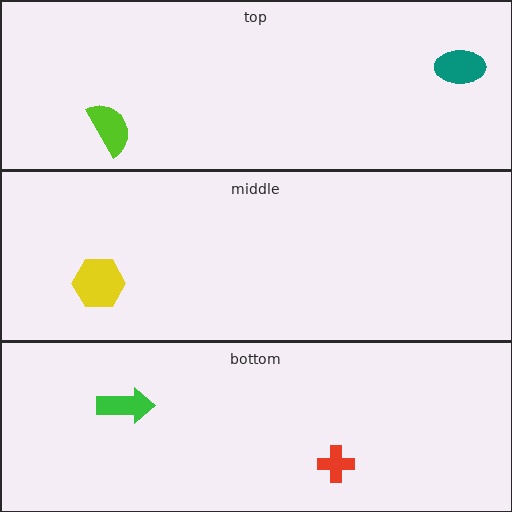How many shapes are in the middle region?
1.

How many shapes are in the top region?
2.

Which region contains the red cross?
The bottom region.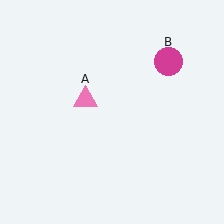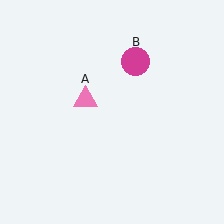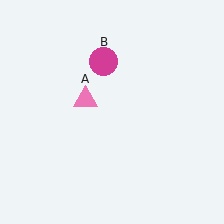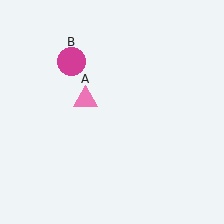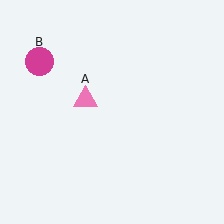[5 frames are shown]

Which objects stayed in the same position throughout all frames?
Pink triangle (object A) remained stationary.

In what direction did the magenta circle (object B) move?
The magenta circle (object B) moved left.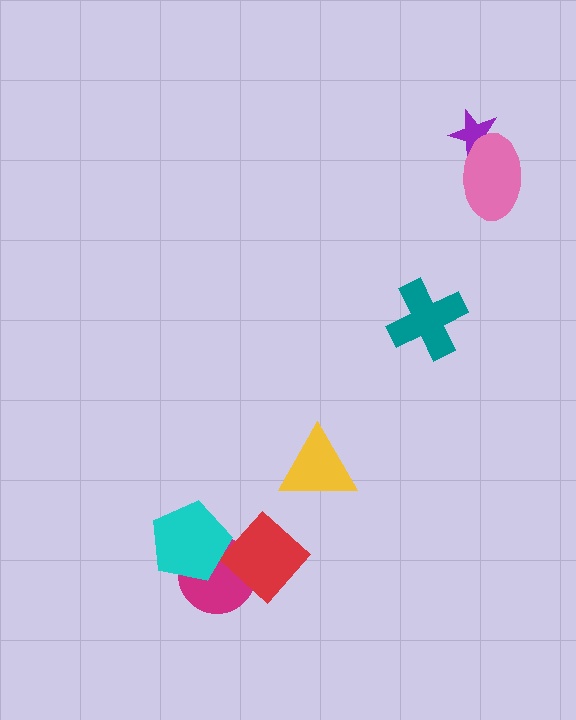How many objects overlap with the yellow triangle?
0 objects overlap with the yellow triangle.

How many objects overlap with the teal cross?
0 objects overlap with the teal cross.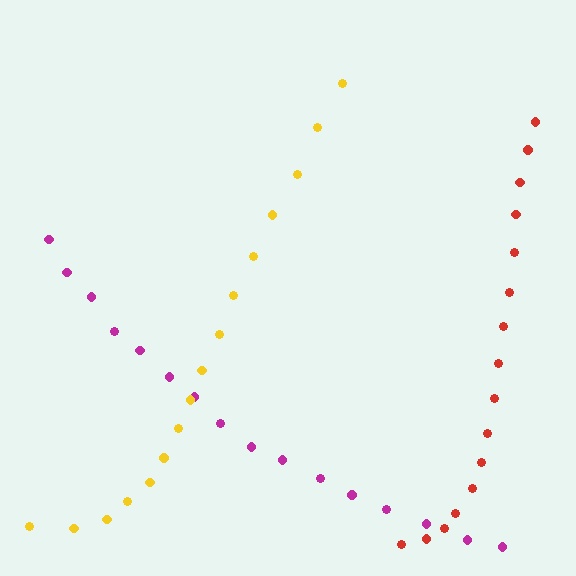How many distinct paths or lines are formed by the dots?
There are 3 distinct paths.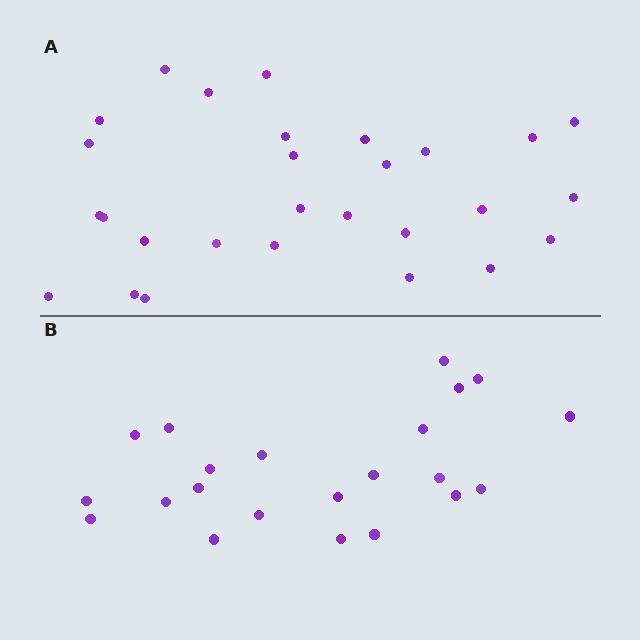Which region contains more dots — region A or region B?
Region A (the top region) has more dots.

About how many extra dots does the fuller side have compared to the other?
Region A has about 6 more dots than region B.